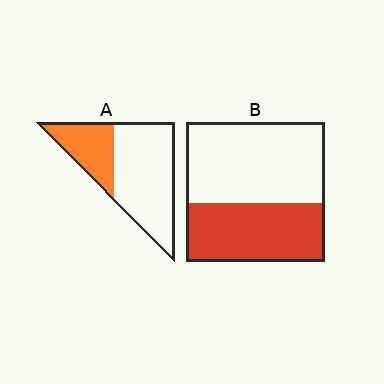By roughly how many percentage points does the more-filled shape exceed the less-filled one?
By roughly 10 percentage points (B over A).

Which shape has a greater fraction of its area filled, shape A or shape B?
Shape B.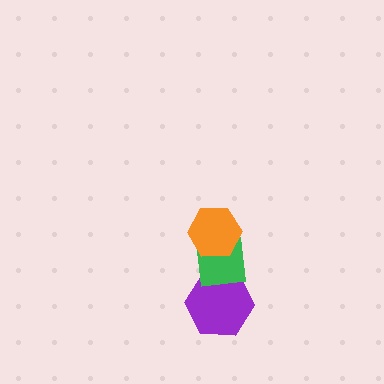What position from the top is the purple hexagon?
The purple hexagon is 3rd from the top.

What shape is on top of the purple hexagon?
The green square is on top of the purple hexagon.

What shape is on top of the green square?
The orange hexagon is on top of the green square.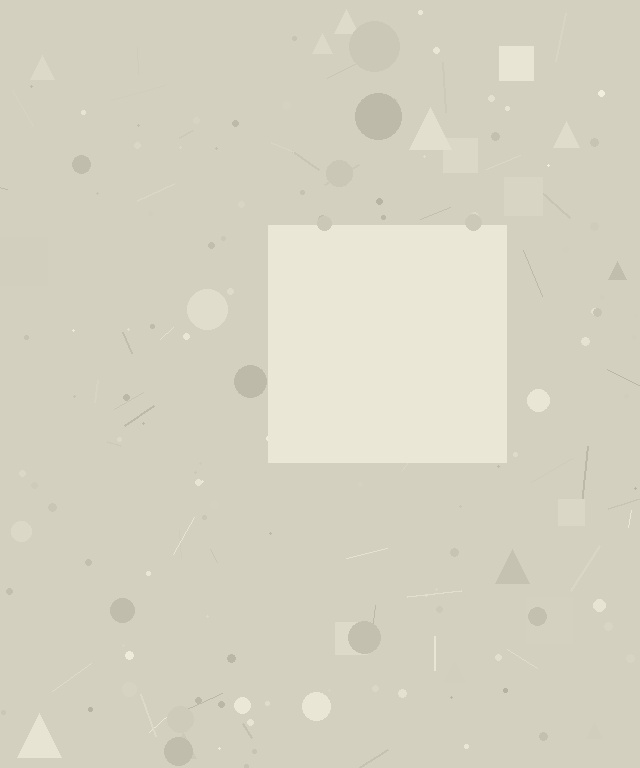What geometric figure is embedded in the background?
A square is embedded in the background.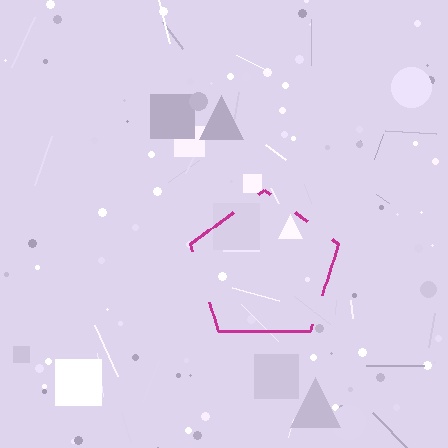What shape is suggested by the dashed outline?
The dashed outline suggests a pentagon.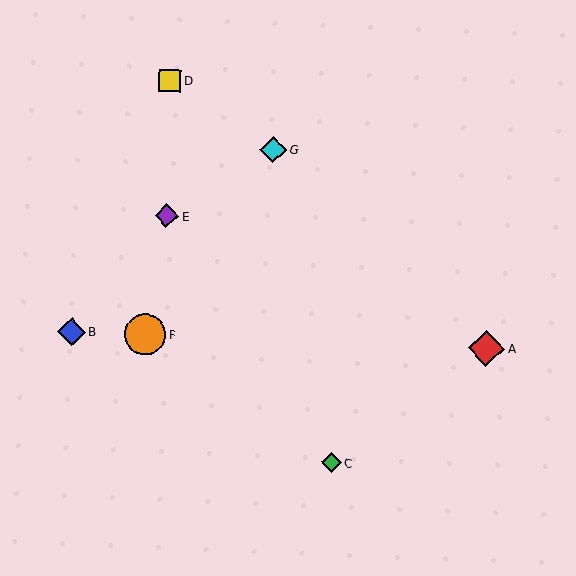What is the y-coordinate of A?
Object A is at y≈348.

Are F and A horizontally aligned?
Yes, both are at y≈335.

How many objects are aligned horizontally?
3 objects (A, B, F) are aligned horizontally.